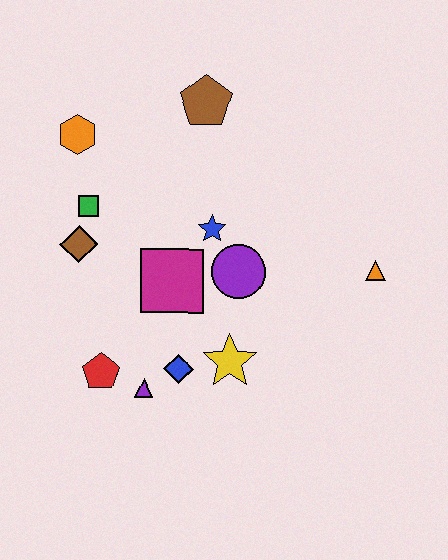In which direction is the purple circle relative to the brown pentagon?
The purple circle is below the brown pentagon.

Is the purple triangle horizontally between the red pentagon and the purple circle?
Yes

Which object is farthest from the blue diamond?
The brown pentagon is farthest from the blue diamond.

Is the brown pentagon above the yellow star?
Yes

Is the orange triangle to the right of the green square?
Yes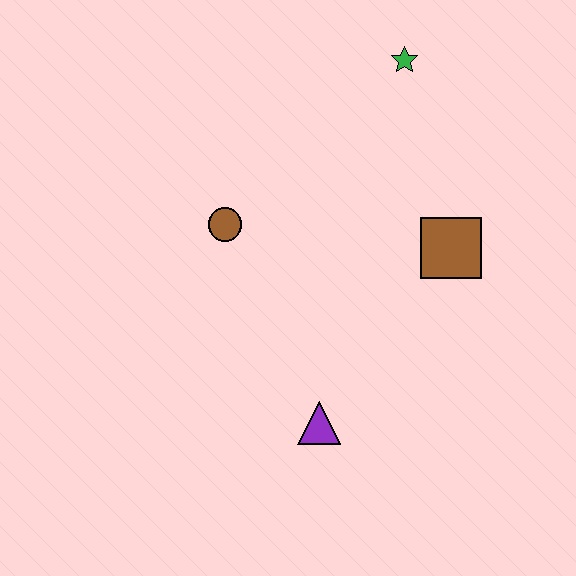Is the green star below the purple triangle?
No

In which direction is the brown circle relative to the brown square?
The brown circle is to the left of the brown square.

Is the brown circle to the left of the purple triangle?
Yes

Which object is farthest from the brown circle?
The green star is farthest from the brown circle.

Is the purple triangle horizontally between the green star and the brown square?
No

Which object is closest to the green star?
The brown square is closest to the green star.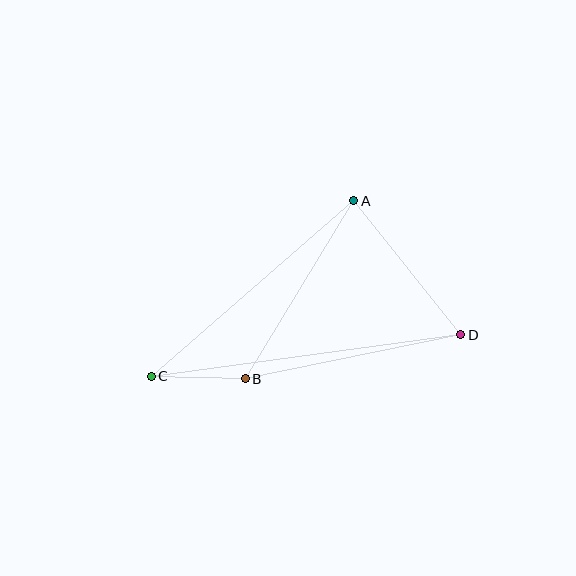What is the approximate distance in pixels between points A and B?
The distance between A and B is approximately 209 pixels.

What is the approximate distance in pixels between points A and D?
The distance between A and D is approximately 171 pixels.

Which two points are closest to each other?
Points B and C are closest to each other.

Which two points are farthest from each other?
Points C and D are farthest from each other.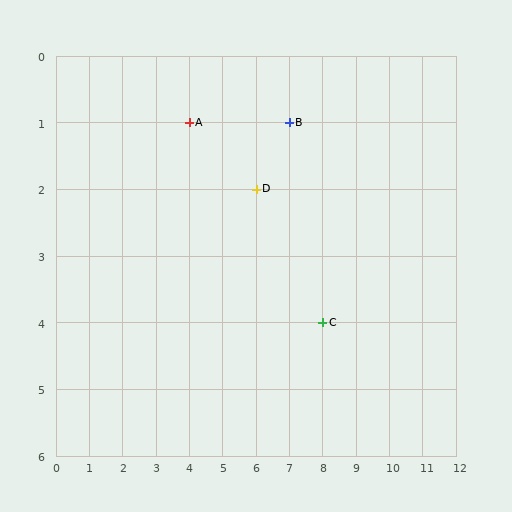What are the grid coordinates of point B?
Point B is at grid coordinates (7, 1).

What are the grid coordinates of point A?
Point A is at grid coordinates (4, 1).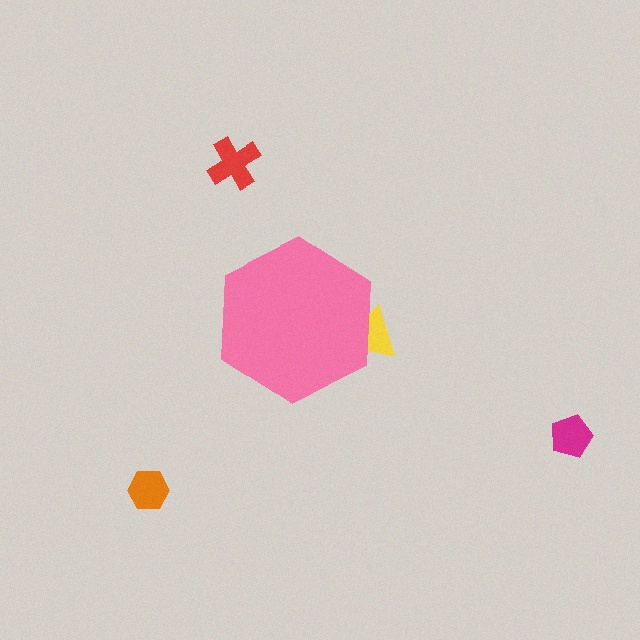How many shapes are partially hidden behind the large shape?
1 shape is partially hidden.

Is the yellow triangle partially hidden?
Yes, the yellow triangle is partially hidden behind the pink hexagon.